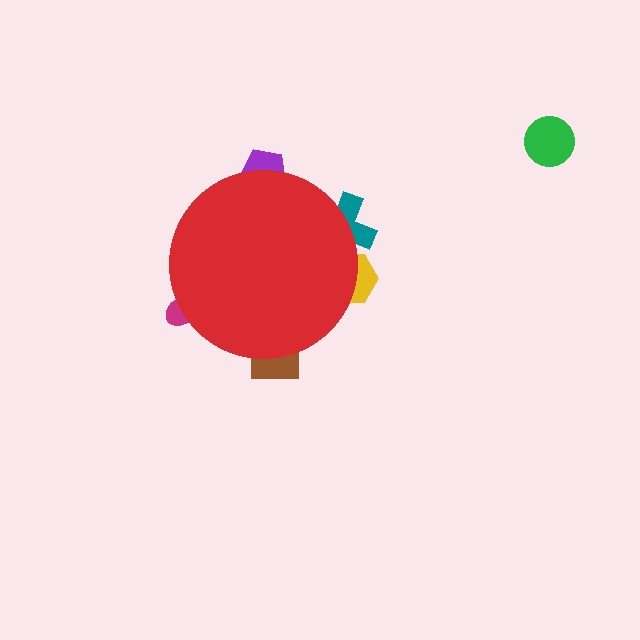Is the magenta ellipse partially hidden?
Yes, the magenta ellipse is partially hidden behind the red circle.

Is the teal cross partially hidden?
Yes, the teal cross is partially hidden behind the red circle.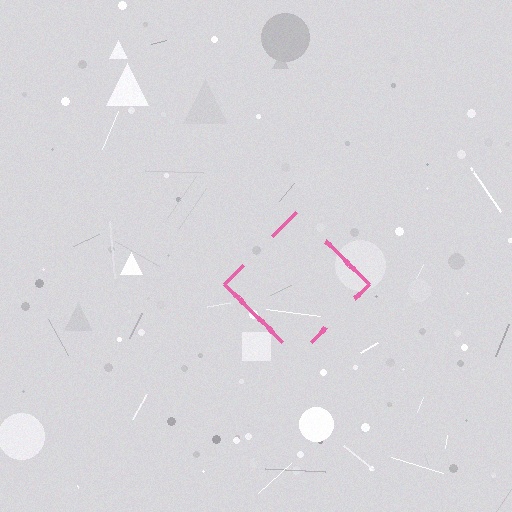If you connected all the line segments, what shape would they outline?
They would outline a diamond.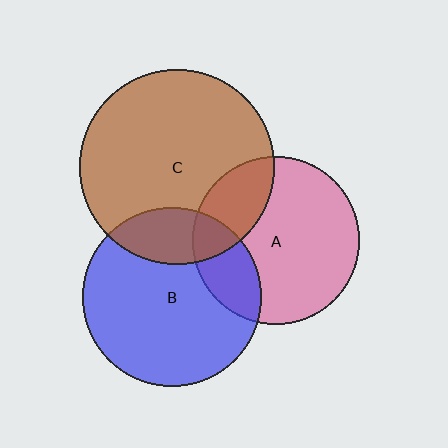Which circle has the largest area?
Circle C (brown).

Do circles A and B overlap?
Yes.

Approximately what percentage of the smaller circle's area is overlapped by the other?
Approximately 20%.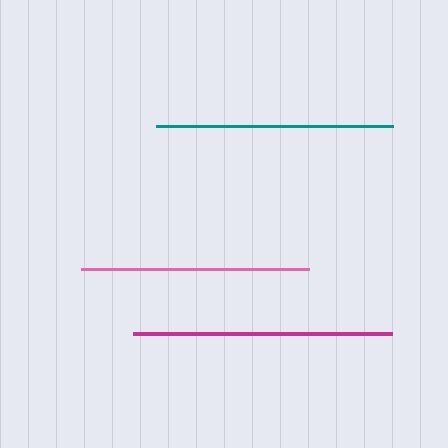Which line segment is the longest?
The magenta line is the longest at approximately 259 pixels.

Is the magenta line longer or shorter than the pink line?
The magenta line is longer than the pink line.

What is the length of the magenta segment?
The magenta segment is approximately 259 pixels long.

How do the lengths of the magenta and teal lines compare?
The magenta and teal lines are approximately the same length.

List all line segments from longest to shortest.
From longest to shortest: magenta, teal, pink.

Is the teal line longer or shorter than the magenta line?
The magenta line is longer than the teal line.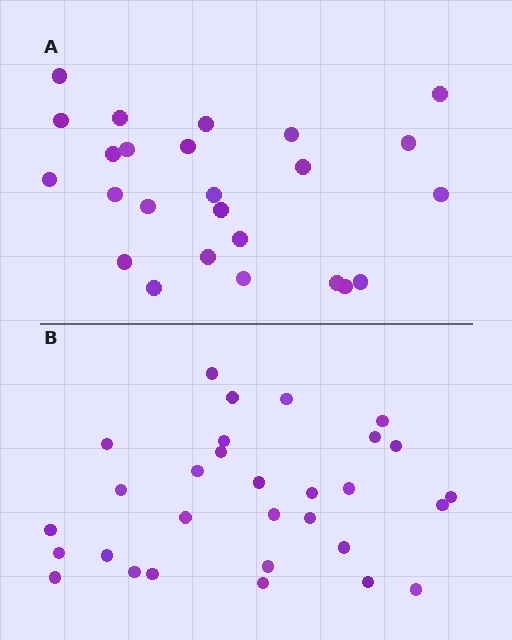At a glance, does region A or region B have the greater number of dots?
Region B (the bottom region) has more dots.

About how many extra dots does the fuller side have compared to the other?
Region B has about 5 more dots than region A.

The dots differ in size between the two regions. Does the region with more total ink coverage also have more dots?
No. Region A has more total ink coverage because its dots are larger, but region B actually contains more individual dots. Total area can be misleading — the number of items is what matters here.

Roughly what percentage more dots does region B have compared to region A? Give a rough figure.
About 20% more.